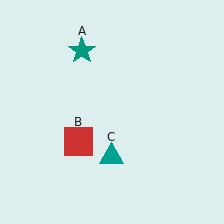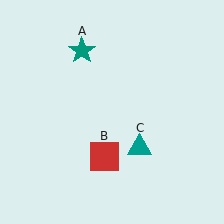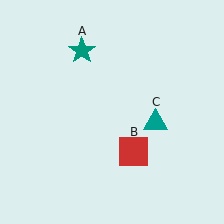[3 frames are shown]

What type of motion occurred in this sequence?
The red square (object B), teal triangle (object C) rotated counterclockwise around the center of the scene.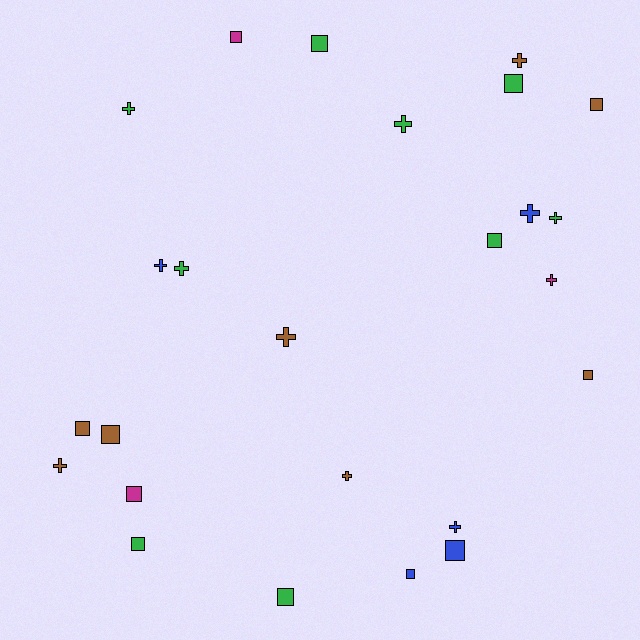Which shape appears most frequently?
Square, with 13 objects.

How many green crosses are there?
There are 4 green crosses.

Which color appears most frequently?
Green, with 9 objects.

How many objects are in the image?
There are 25 objects.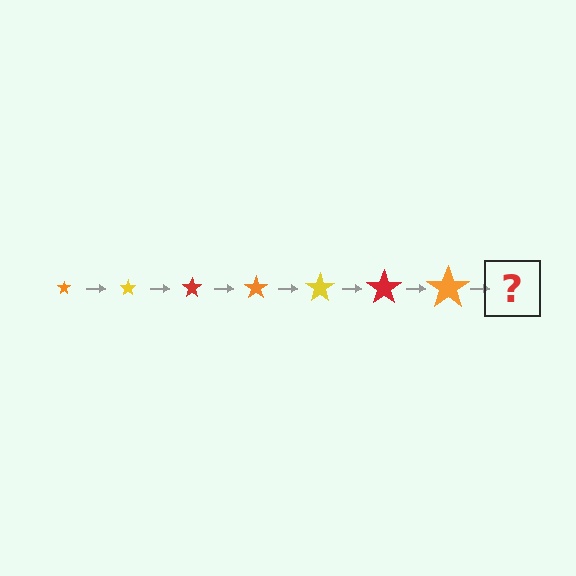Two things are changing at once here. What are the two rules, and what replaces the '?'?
The two rules are that the star grows larger each step and the color cycles through orange, yellow, and red. The '?' should be a yellow star, larger than the previous one.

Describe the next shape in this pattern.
It should be a yellow star, larger than the previous one.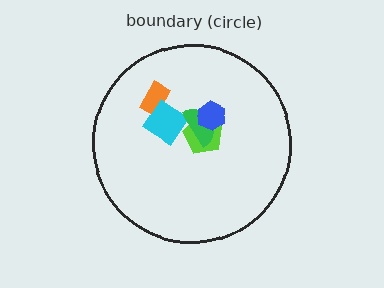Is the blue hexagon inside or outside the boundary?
Inside.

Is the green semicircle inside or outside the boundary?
Inside.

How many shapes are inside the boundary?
5 inside, 0 outside.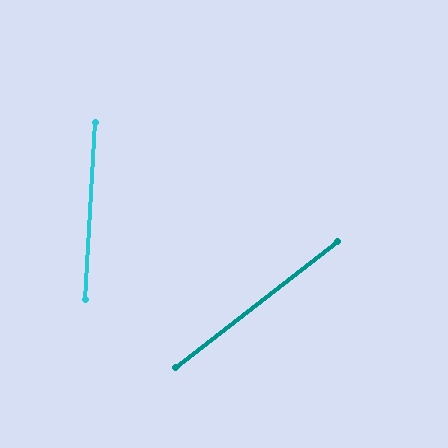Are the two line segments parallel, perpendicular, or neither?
Neither parallel nor perpendicular — they differ by about 49°.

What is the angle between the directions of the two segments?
Approximately 49 degrees.